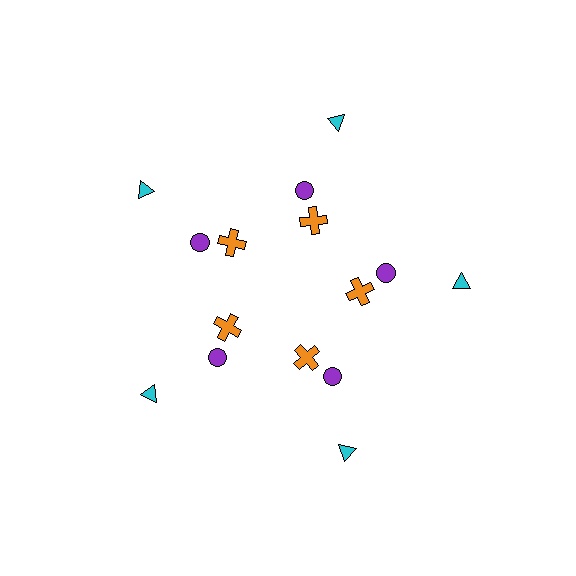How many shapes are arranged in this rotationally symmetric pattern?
There are 15 shapes, arranged in 5 groups of 3.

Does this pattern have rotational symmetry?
Yes, this pattern has 5-fold rotational symmetry. It looks the same after rotating 72 degrees around the center.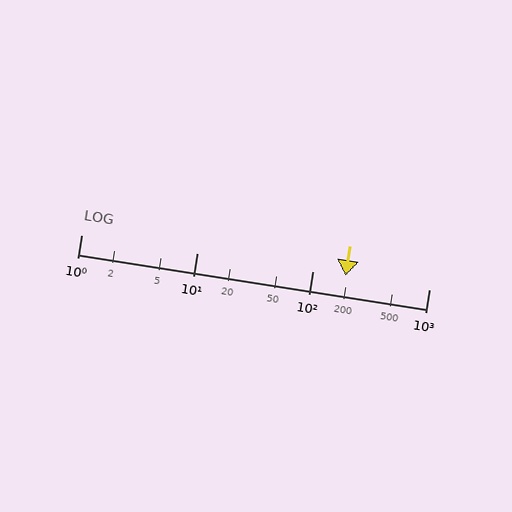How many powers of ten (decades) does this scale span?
The scale spans 3 decades, from 1 to 1000.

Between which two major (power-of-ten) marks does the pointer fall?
The pointer is between 100 and 1000.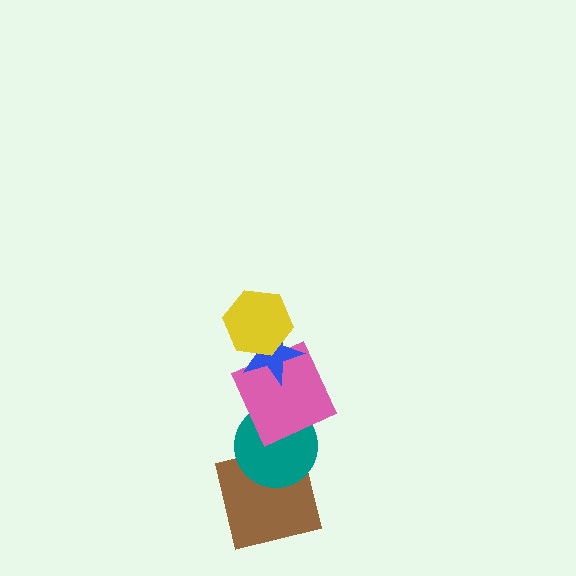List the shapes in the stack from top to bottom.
From top to bottom: the yellow hexagon, the blue star, the pink square, the teal circle, the brown square.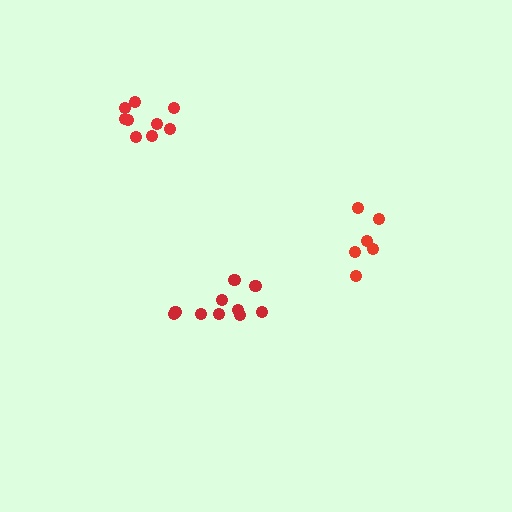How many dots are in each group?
Group 1: 6 dots, Group 2: 10 dots, Group 3: 9 dots (25 total).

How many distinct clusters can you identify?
There are 3 distinct clusters.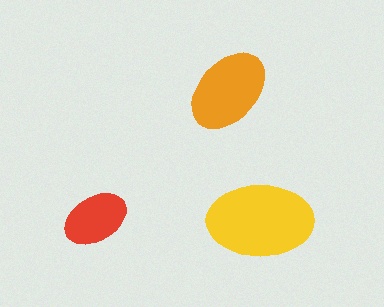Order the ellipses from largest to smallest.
the yellow one, the orange one, the red one.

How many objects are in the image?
There are 3 objects in the image.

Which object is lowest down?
The yellow ellipse is bottommost.